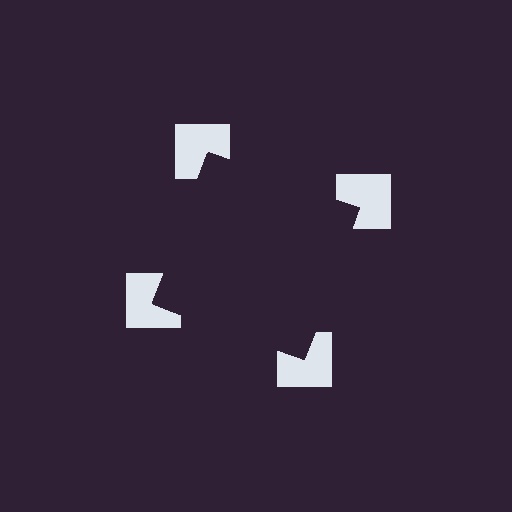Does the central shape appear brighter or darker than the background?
It typically appears slightly darker than the background, even though no actual brightness change is drawn.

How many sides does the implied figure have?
4 sides.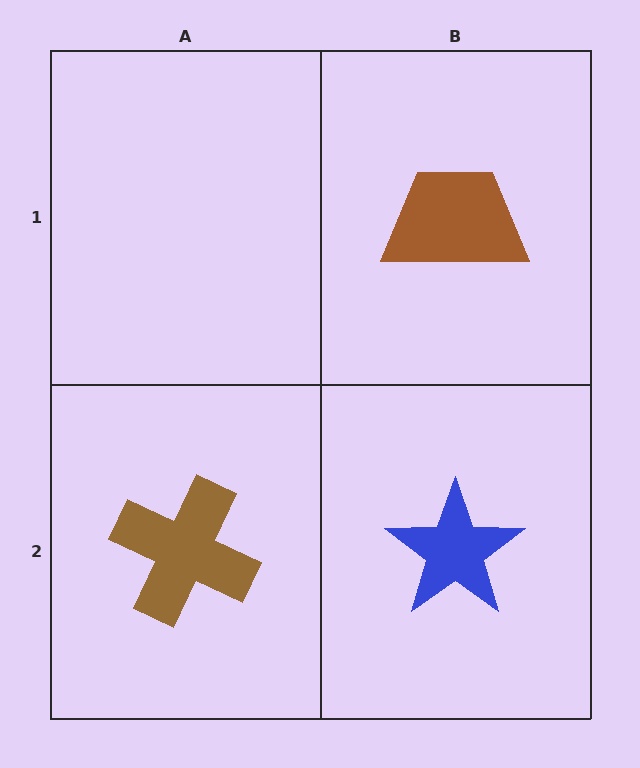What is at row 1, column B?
A brown trapezoid.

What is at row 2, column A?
A brown cross.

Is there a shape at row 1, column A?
No, that cell is empty.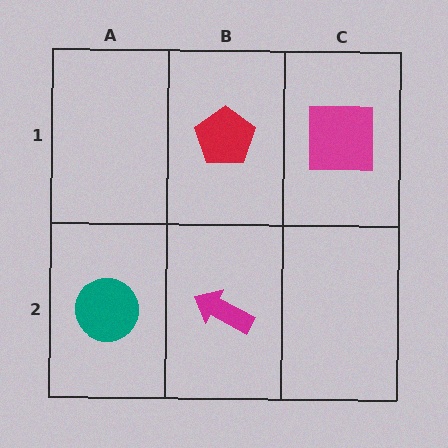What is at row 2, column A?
A teal circle.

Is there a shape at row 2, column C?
No, that cell is empty.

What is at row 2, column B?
A magenta arrow.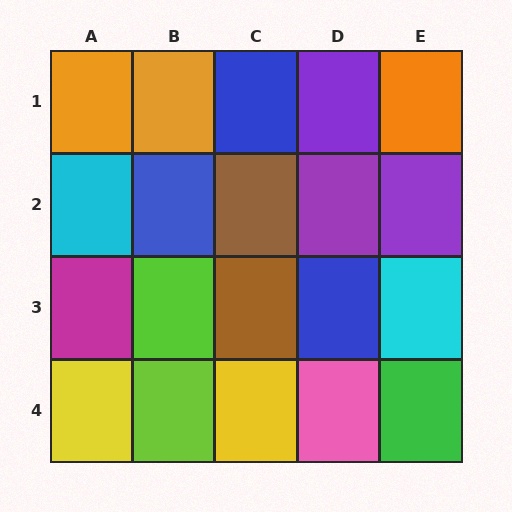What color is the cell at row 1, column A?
Orange.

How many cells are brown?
2 cells are brown.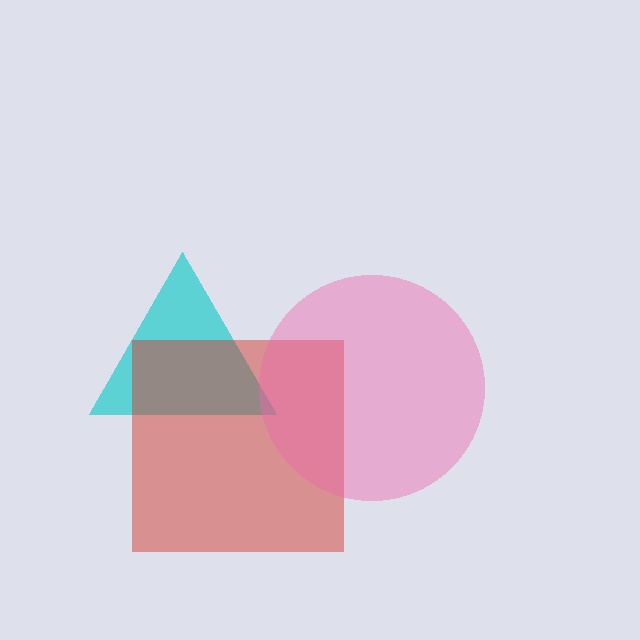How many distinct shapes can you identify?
There are 3 distinct shapes: a cyan triangle, a red square, a pink circle.